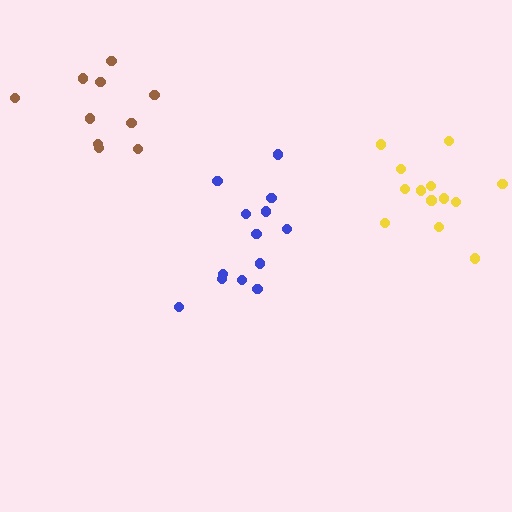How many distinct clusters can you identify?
There are 3 distinct clusters.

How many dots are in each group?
Group 1: 13 dots, Group 2: 10 dots, Group 3: 13 dots (36 total).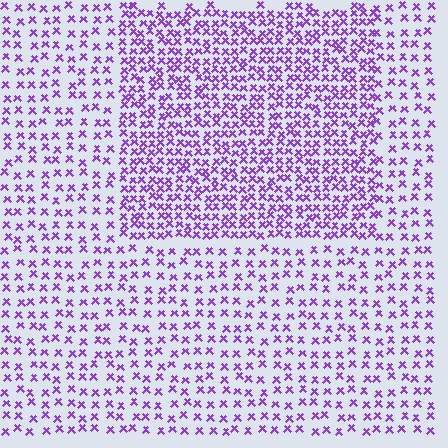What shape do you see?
I see a rectangle.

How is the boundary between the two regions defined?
The boundary is defined by a change in element density (approximately 1.9x ratio). All elements are the same color, size, and shape.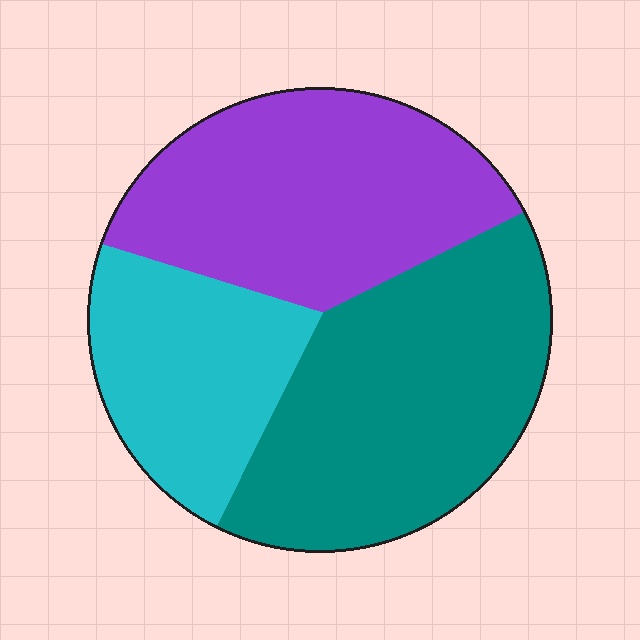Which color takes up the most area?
Teal, at roughly 40%.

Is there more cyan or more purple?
Purple.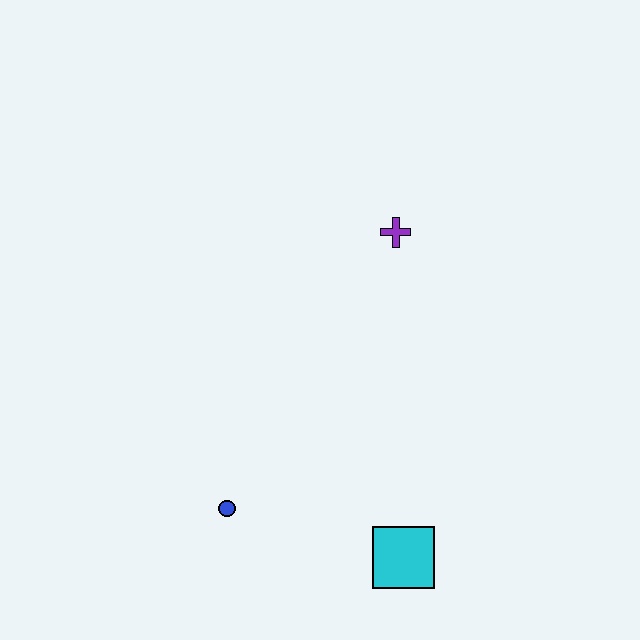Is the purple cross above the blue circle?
Yes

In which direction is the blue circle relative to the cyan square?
The blue circle is to the left of the cyan square.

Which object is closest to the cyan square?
The blue circle is closest to the cyan square.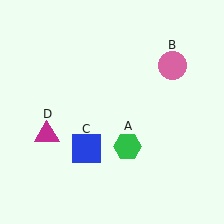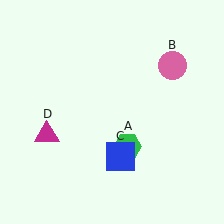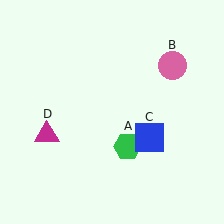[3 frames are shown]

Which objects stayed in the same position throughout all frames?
Green hexagon (object A) and pink circle (object B) and magenta triangle (object D) remained stationary.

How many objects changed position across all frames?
1 object changed position: blue square (object C).